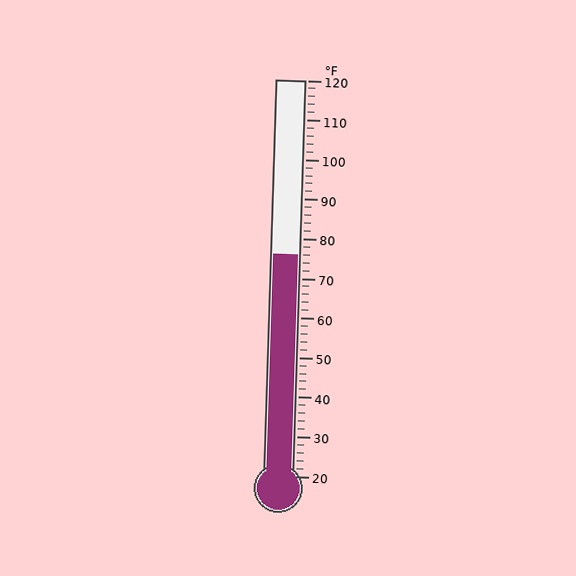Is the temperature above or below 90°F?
The temperature is below 90°F.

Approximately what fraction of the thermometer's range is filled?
The thermometer is filled to approximately 55% of its range.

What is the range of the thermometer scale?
The thermometer scale ranges from 20°F to 120°F.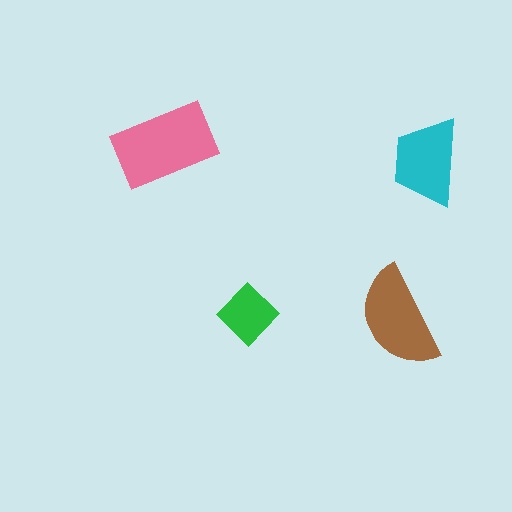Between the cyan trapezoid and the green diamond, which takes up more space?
The cyan trapezoid.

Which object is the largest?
The pink rectangle.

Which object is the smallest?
The green diamond.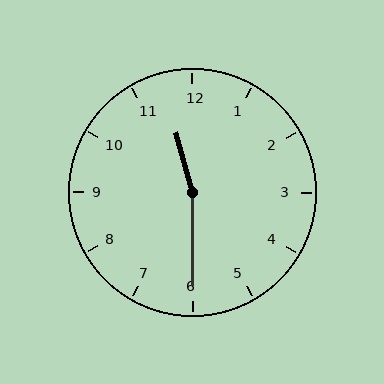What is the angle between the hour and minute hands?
Approximately 165 degrees.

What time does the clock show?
11:30.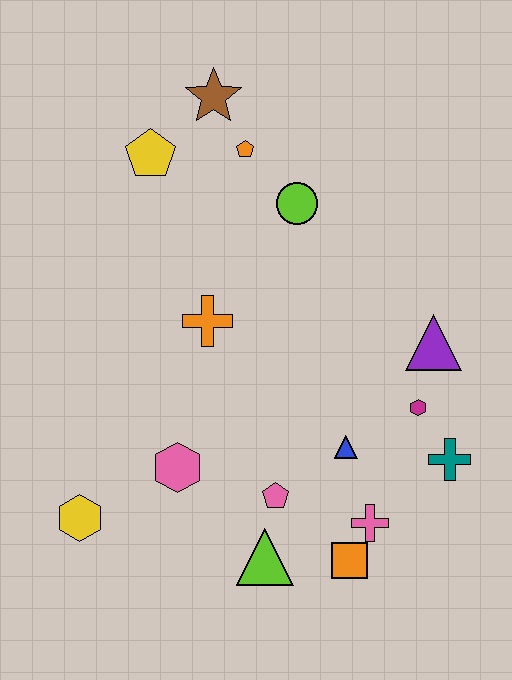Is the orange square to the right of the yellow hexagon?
Yes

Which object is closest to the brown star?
The orange pentagon is closest to the brown star.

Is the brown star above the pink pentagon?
Yes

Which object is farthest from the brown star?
The orange square is farthest from the brown star.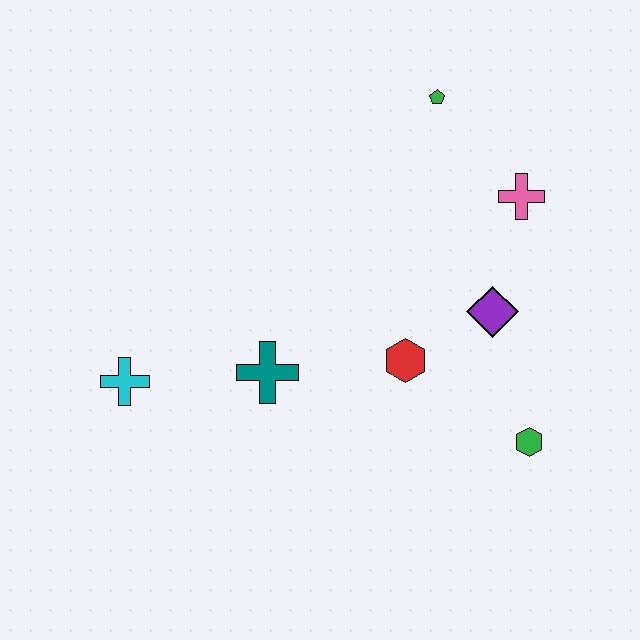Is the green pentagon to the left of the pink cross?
Yes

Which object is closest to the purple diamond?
The red hexagon is closest to the purple diamond.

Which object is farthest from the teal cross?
The green pentagon is farthest from the teal cross.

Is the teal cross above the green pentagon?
No